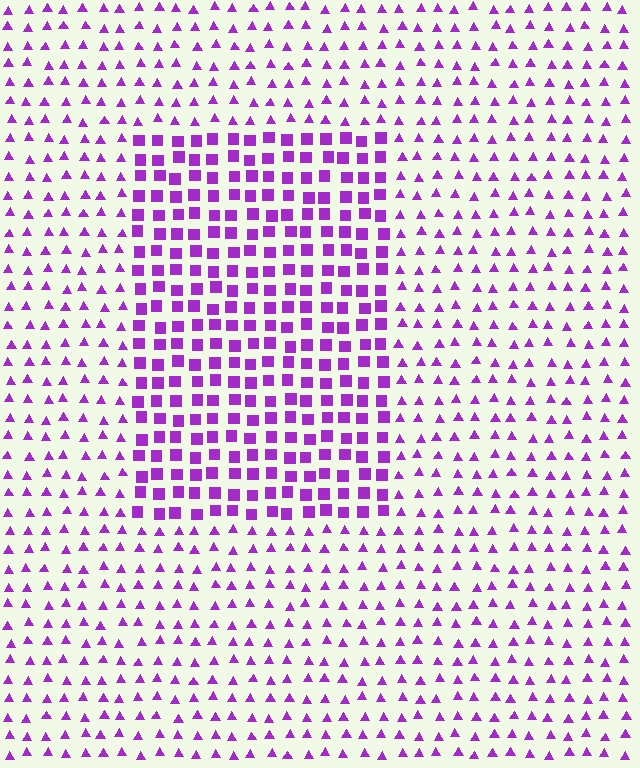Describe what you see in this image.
The image is filled with small purple elements arranged in a uniform grid. A rectangle-shaped region contains squares, while the surrounding area contains triangles. The boundary is defined purely by the change in element shape.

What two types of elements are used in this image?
The image uses squares inside the rectangle region and triangles outside it.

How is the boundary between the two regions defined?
The boundary is defined by a change in element shape: squares inside vs. triangles outside. All elements share the same color and spacing.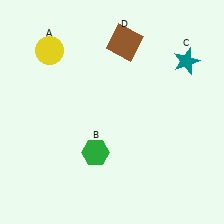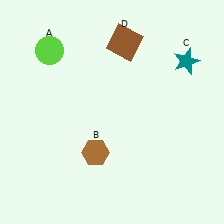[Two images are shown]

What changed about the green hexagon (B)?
In Image 1, B is green. In Image 2, it changed to brown.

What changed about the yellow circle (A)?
In Image 1, A is yellow. In Image 2, it changed to lime.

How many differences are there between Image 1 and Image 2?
There are 2 differences between the two images.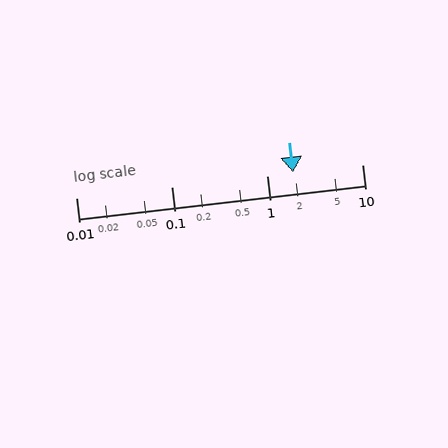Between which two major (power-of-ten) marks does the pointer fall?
The pointer is between 1 and 10.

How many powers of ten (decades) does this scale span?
The scale spans 3 decades, from 0.01 to 10.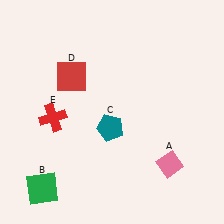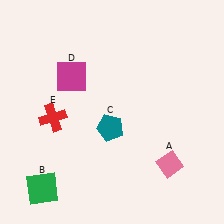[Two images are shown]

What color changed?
The square (D) changed from red in Image 1 to magenta in Image 2.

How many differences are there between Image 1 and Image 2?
There is 1 difference between the two images.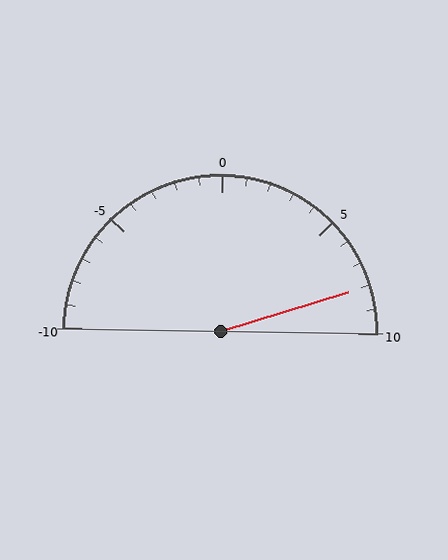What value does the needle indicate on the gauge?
The needle indicates approximately 8.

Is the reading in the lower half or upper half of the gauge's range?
The reading is in the upper half of the range (-10 to 10).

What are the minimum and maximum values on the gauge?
The gauge ranges from -10 to 10.